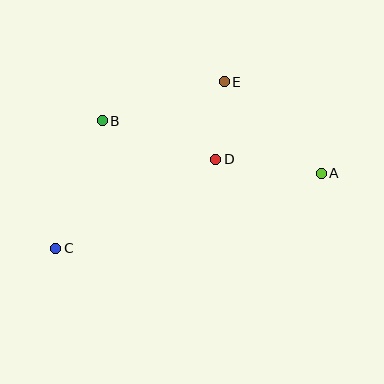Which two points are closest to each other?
Points D and E are closest to each other.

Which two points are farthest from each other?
Points A and C are farthest from each other.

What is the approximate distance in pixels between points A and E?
The distance between A and E is approximately 133 pixels.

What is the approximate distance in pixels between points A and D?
The distance between A and D is approximately 106 pixels.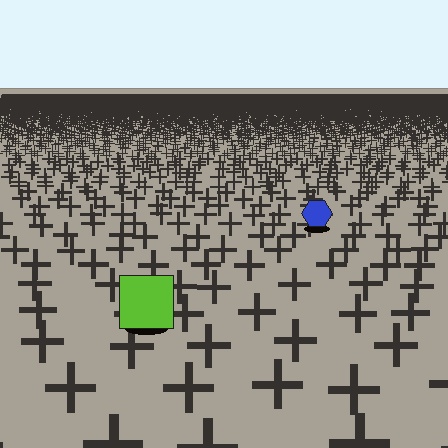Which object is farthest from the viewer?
The blue hexagon is farthest from the viewer. It appears smaller and the ground texture around it is denser.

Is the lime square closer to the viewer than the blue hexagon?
Yes. The lime square is closer — you can tell from the texture gradient: the ground texture is coarser near it.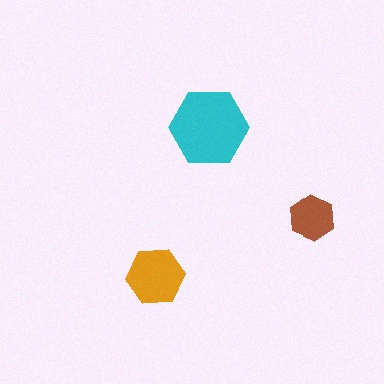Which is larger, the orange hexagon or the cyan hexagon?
The cyan one.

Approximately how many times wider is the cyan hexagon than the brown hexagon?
About 1.5 times wider.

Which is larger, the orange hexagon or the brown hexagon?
The orange one.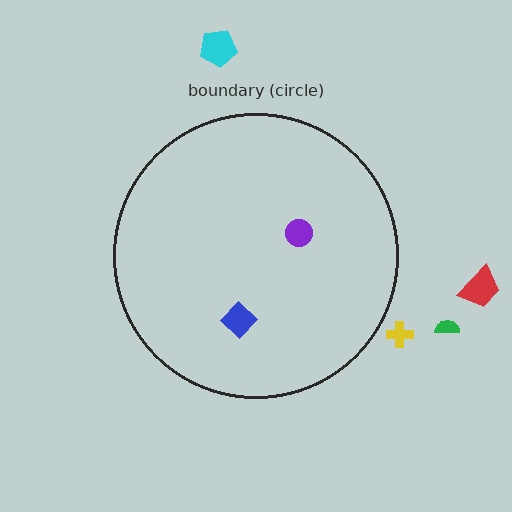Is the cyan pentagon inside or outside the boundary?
Outside.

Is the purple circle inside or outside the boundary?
Inside.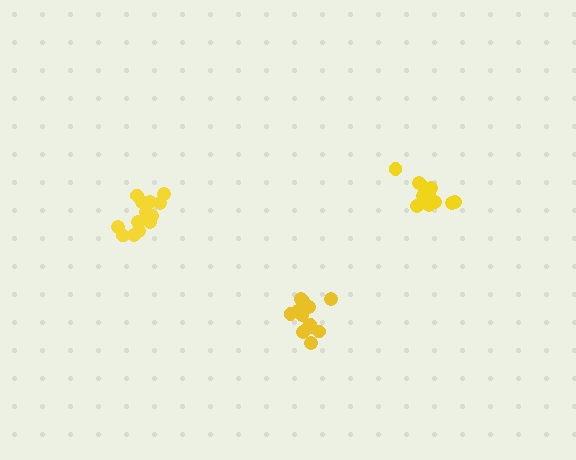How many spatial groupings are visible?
There are 3 spatial groupings.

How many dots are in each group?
Group 1: 12 dots, Group 2: 14 dots, Group 3: 12 dots (38 total).